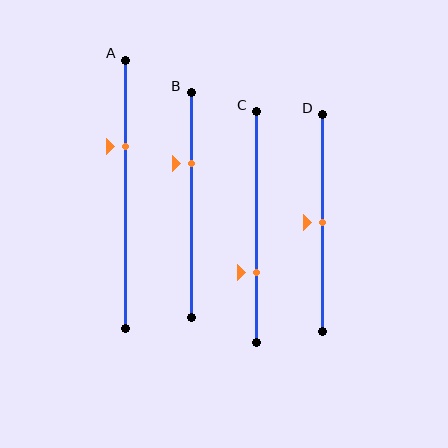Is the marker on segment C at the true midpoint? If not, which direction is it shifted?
No, the marker on segment C is shifted downward by about 20% of the segment length.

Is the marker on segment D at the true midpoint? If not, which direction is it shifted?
Yes, the marker on segment D is at the true midpoint.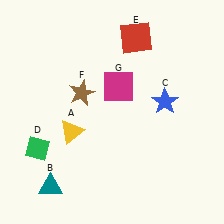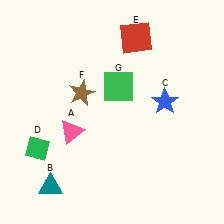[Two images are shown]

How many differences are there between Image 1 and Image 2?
There are 2 differences between the two images.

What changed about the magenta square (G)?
In Image 1, G is magenta. In Image 2, it changed to green.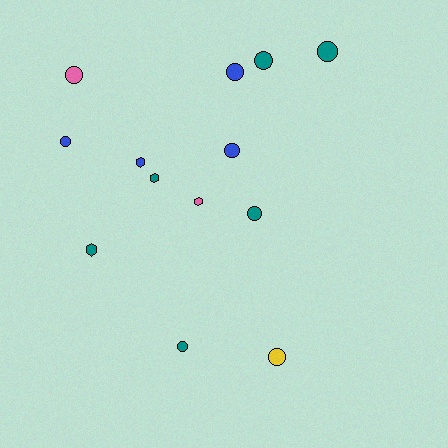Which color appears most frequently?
Teal, with 6 objects.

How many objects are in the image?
There are 13 objects.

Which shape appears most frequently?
Circle, with 9 objects.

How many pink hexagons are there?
There is 1 pink hexagon.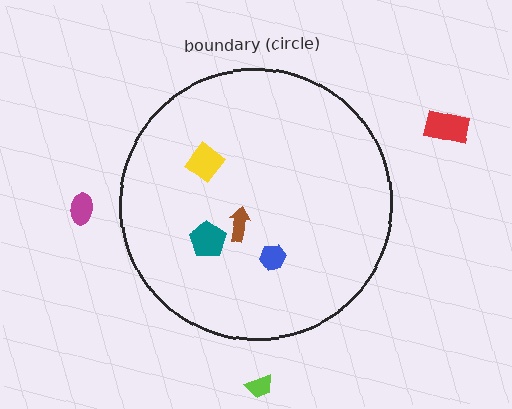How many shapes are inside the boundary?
4 inside, 3 outside.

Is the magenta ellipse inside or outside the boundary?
Outside.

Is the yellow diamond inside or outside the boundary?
Inside.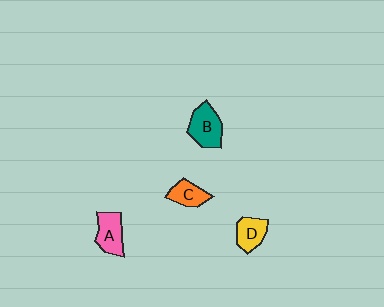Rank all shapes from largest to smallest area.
From largest to smallest: B (teal), A (pink), D (yellow), C (orange).